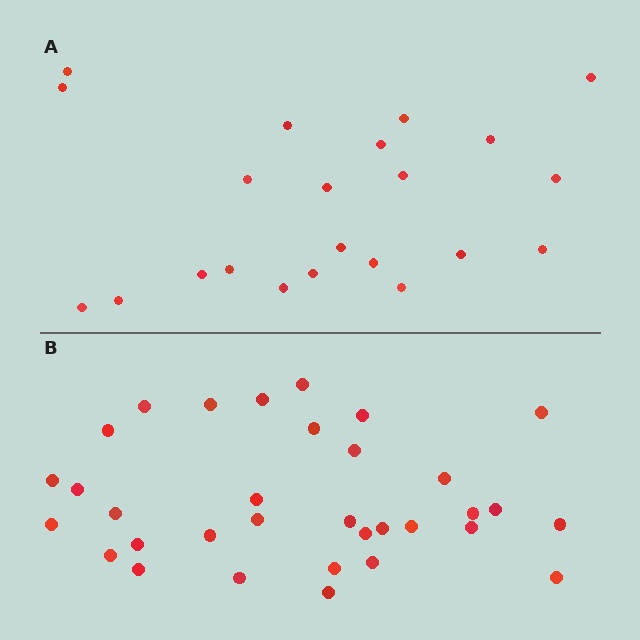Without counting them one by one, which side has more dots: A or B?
Region B (the bottom region) has more dots.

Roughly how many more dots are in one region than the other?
Region B has roughly 12 or so more dots than region A.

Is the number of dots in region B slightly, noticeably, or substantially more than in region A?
Region B has substantially more. The ratio is roughly 1.5 to 1.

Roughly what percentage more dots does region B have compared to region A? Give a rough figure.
About 50% more.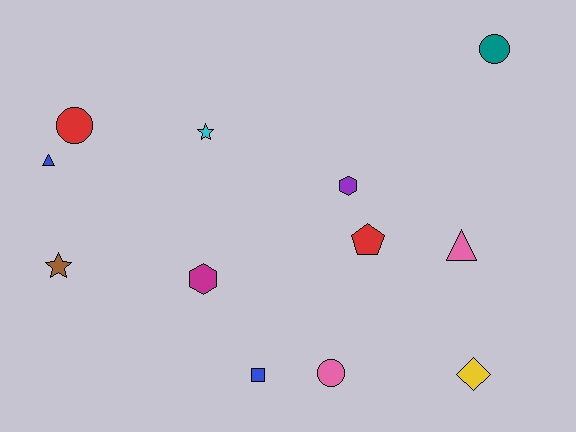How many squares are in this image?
There is 1 square.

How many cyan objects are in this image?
There is 1 cyan object.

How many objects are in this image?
There are 12 objects.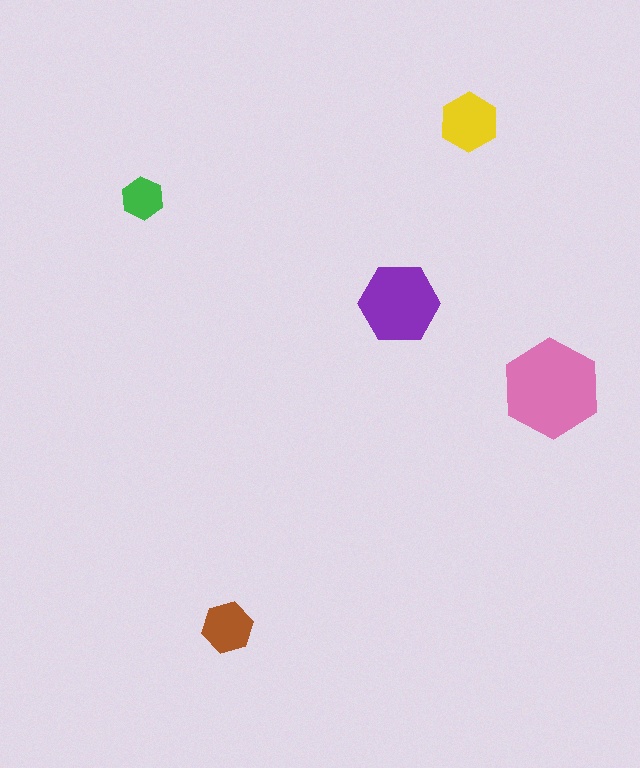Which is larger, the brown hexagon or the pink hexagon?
The pink one.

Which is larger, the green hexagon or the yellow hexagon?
The yellow one.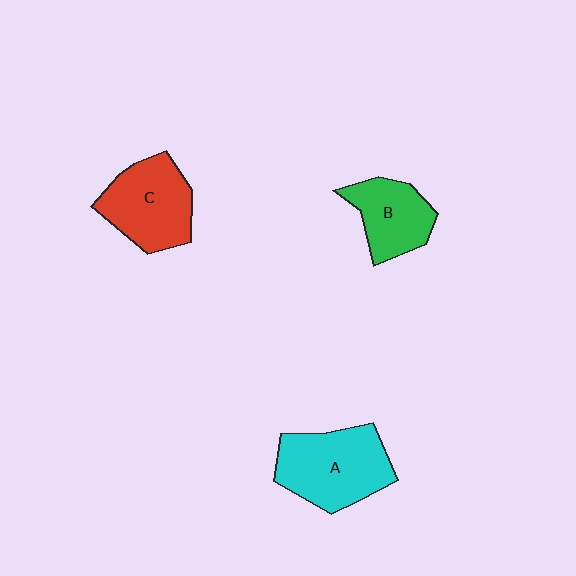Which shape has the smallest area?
Shape B (green).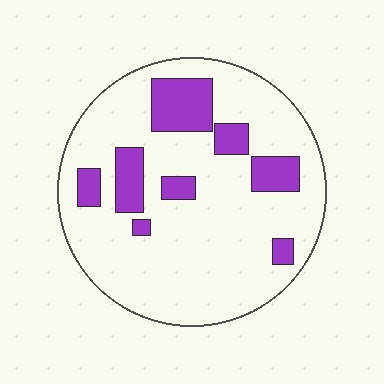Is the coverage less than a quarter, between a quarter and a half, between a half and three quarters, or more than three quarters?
Less than a quarter.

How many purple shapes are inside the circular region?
8.